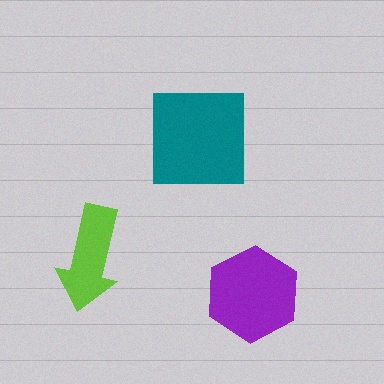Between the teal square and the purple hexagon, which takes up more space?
The teal square.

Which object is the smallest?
The lime arrow.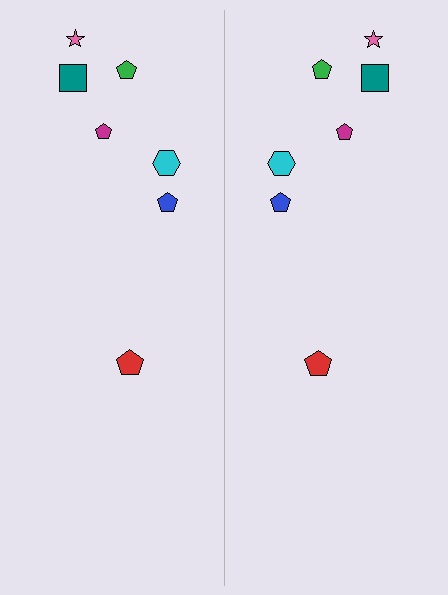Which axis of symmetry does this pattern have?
The pattern has a vertical axis of symmetry running through the center of the image.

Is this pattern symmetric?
Yes, this pattern has bilateral (reflection) symmetry.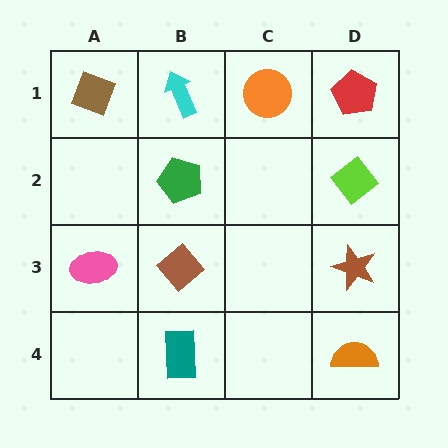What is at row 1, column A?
A brown diamond.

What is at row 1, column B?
A cyan arrow.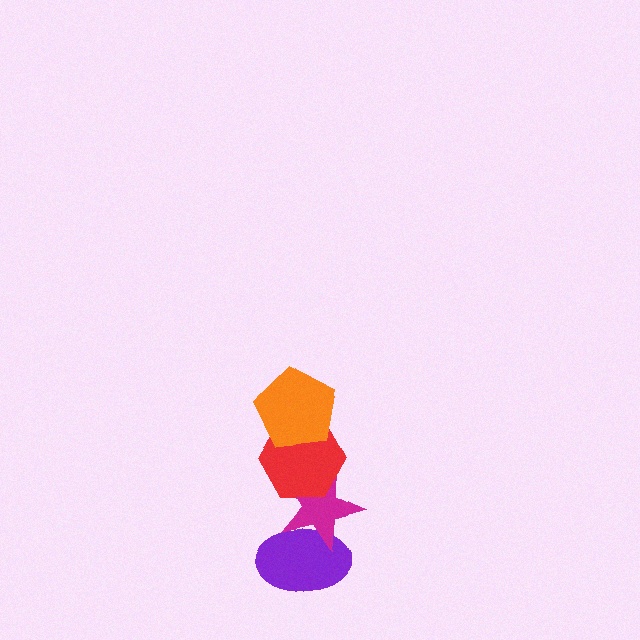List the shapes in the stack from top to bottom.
From top to bottom: the orange pentagon, the red hexagon, the magenta star, the purple ellipse.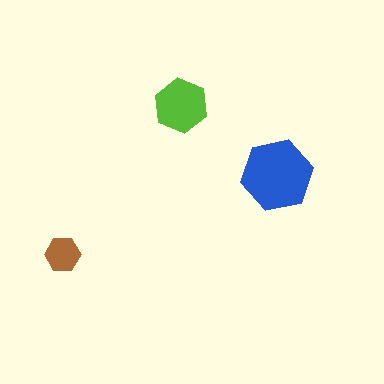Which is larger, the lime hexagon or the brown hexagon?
The lime one.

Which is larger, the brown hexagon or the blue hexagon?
The blue one.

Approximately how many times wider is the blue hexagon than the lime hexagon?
About 1.5 times wider.